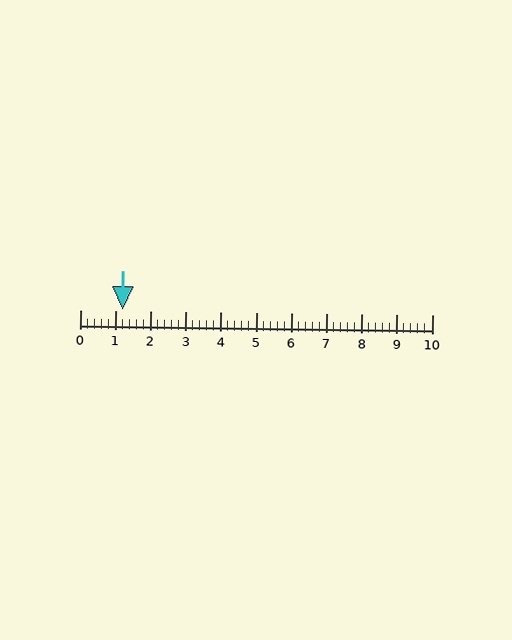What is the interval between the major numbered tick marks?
The major tick marks are spaced 1 units apart.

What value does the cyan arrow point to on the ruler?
The cyan arrow points to approximately 1.2.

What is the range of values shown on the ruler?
The ruler shows values from 0 to 10.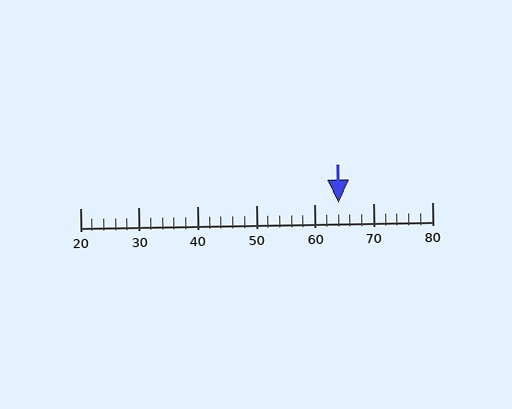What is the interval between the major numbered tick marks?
The major tick marks are spaced 10 units apart.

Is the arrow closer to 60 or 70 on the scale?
The arrow is closer to 60.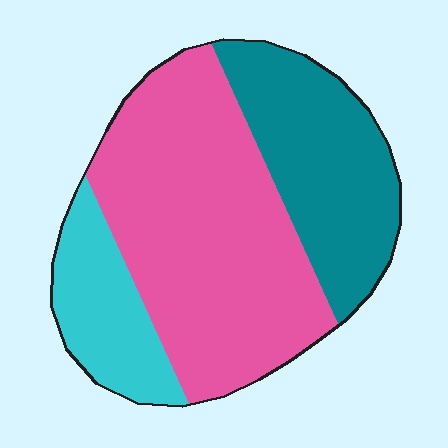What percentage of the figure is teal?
Teal covers roughly 30% of the figure.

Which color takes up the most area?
Pink, at roughly 55%.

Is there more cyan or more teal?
Teal.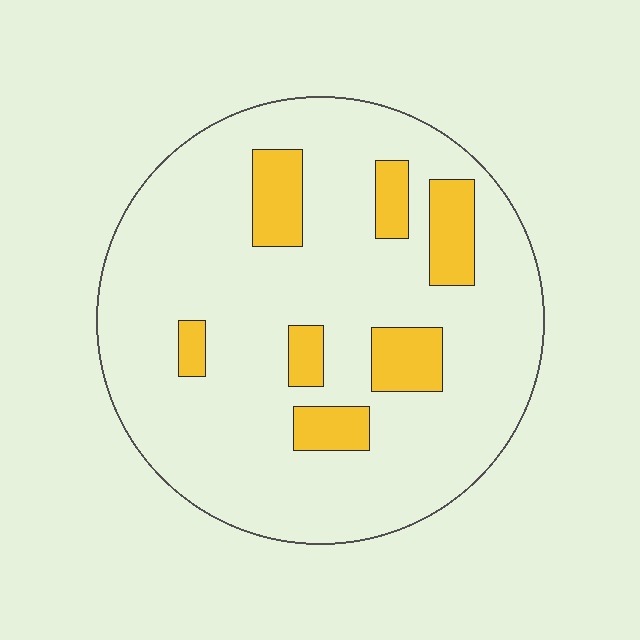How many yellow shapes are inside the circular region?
7.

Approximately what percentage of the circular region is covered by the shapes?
Approximately 15%.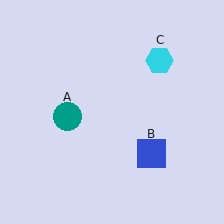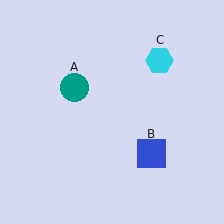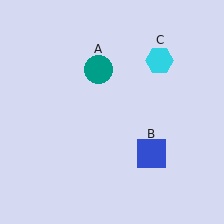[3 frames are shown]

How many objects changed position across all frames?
1 object changed position: teal circle (object A).